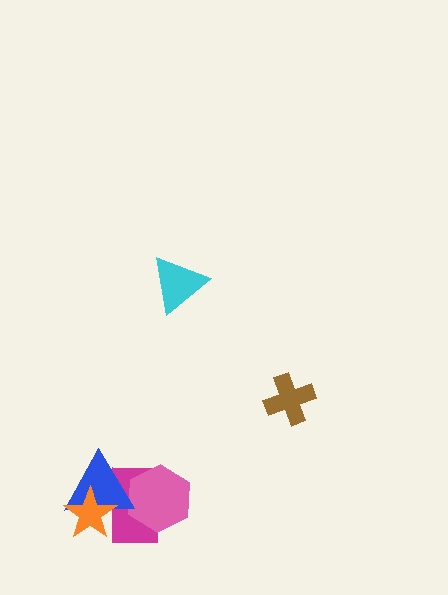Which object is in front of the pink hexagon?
The blue triangle is in front of the pink hexagon.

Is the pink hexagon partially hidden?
Yes, it is partially covered by another shape.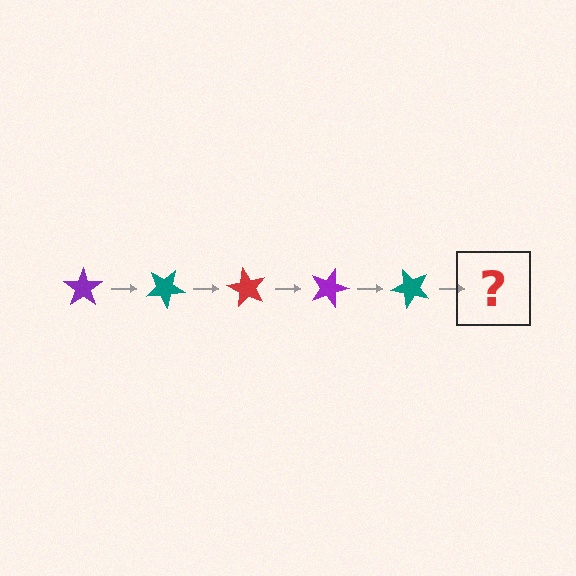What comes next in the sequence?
The next element should be a red star, rotated 150 degrees from the start.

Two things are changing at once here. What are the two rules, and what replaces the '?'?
The two rules are that it rotates 30 degrees each step and the color cycles through purple, teal, and red. The '?' should be a red star, rotated 150 degrees from the start.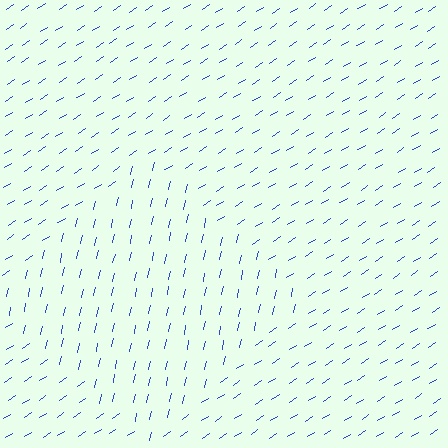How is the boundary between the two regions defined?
The boundary is defined purely by a change in line orientation (approximately 45 degrees difference). All lines are the same color and thickness.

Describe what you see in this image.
The image is filled with small blue line segments. A diamond region in the image has lines oriented differently from the surrounding lines, creating a visible texture boundary.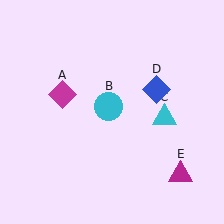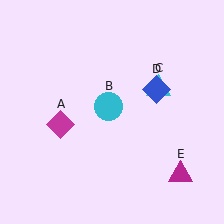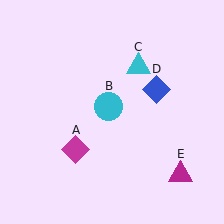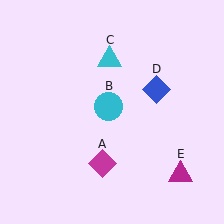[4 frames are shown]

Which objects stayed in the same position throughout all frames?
Cyan circle (object B) and blue diamond (object D) and magenta triangle (object E) remained stationary.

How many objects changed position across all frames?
2 objects changed position: magenta diamond (object A), cyan triangle (object C).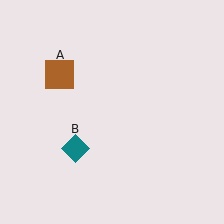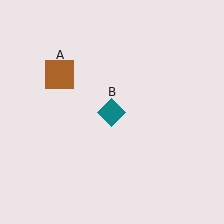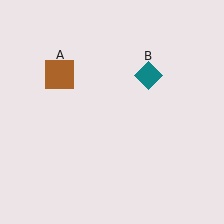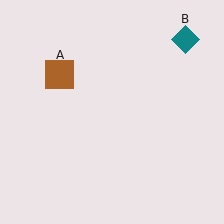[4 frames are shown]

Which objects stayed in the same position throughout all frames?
Brown square (object A) remained stationary.